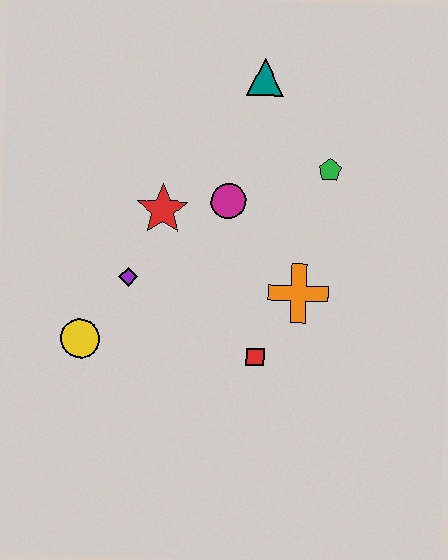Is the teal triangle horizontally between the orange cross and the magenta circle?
Yes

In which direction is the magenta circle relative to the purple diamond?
The magenta circle is to the right of the purple diamond.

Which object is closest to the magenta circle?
The red star is closest to the magenta circle.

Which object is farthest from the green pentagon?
The yellow circle is farthest from the green pentagon.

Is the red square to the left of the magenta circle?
No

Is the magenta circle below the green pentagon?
Yes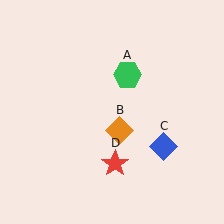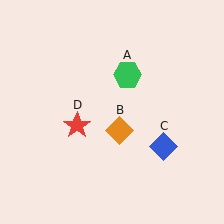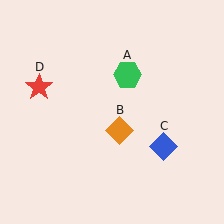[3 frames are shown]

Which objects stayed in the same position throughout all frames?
Green hexagon (object A) and orange diamond (object B) and blue diamond (object C) remained stationary.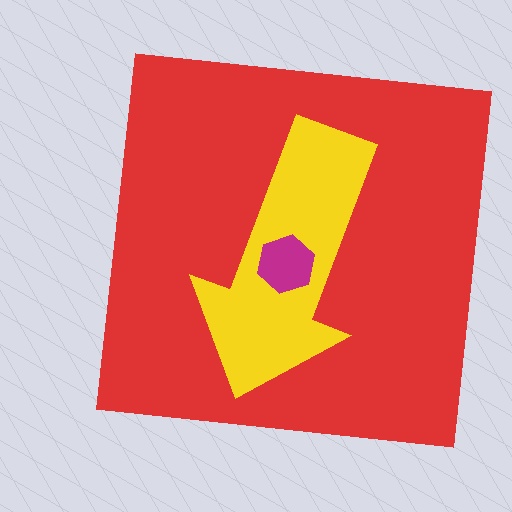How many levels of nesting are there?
3.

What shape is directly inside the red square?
The yellow arrow.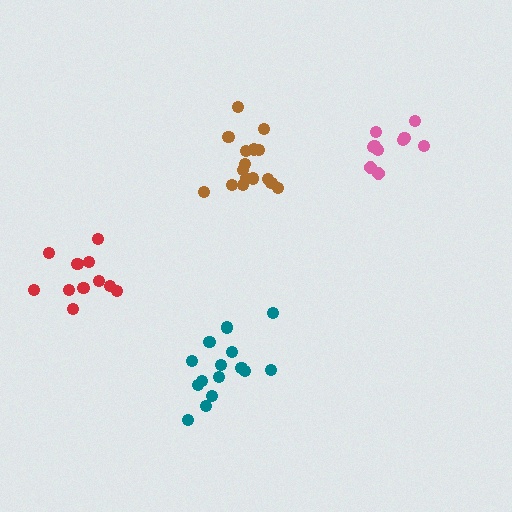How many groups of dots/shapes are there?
There are 4 groups.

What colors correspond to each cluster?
The clusters are colored: teal, pink, brown, red.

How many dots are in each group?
Group 1: 15 dots, Group 2: 11 dots, Group 3: 16 dots, Group 4: 11 dots (53 total).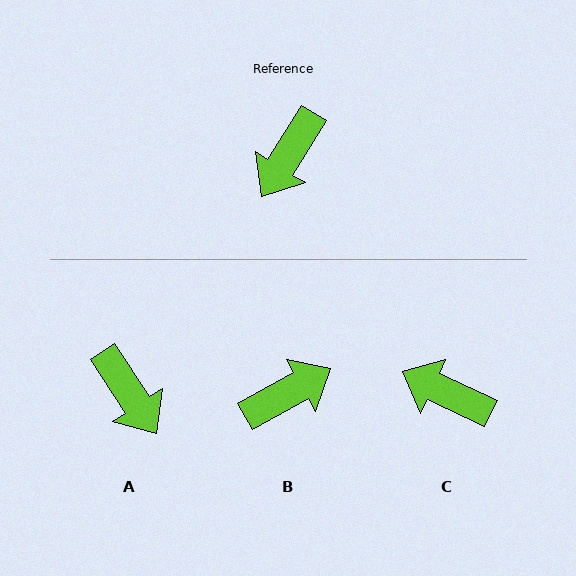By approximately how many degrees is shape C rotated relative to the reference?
Approximately 83 degrees clockwise.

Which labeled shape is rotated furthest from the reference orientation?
B, about 151 degrees away.